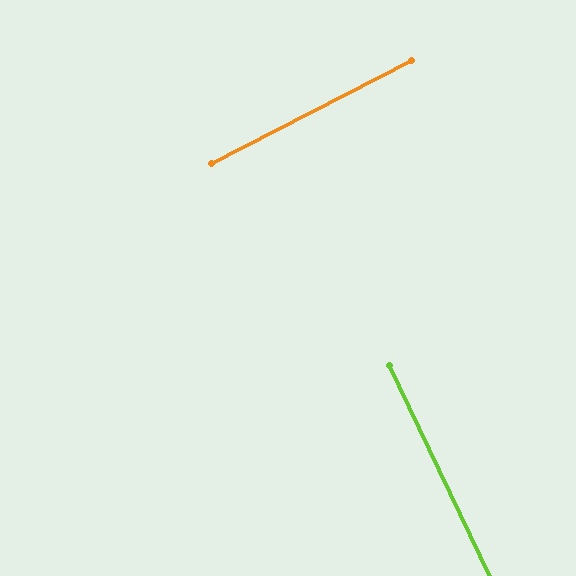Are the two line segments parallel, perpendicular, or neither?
Perpendicular — they meet at approximately 88°.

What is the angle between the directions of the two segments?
Approximately 88 degrees.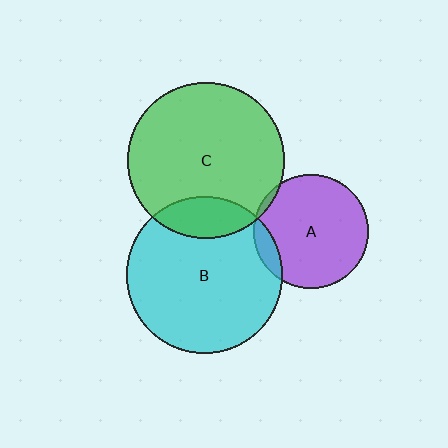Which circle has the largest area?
Circle C (green).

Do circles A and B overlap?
Yes.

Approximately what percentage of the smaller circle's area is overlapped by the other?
Approximately 10%.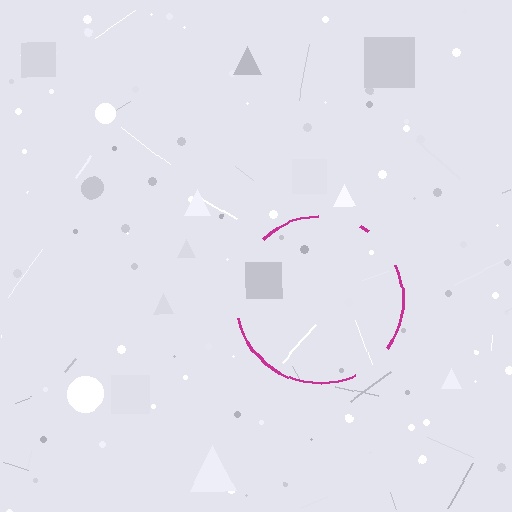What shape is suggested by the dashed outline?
The dashed outline suggests a circle.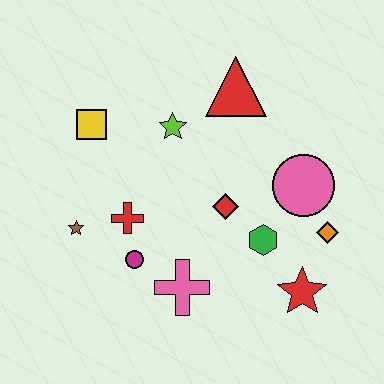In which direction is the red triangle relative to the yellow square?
The red triangle is to the right of the yellow square.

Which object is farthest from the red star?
The yellow square is farthest from the red star.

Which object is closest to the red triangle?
The lime star is closest to the red triangle.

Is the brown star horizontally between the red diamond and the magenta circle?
No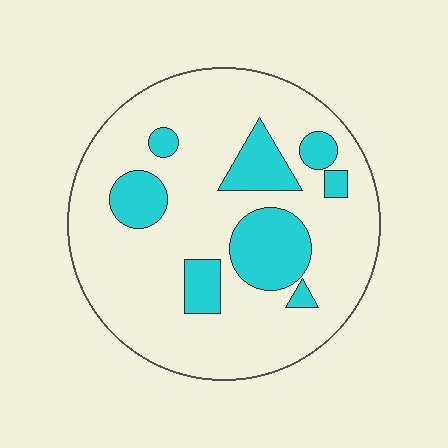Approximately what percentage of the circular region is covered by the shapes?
Approximately 20%.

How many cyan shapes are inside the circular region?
8.